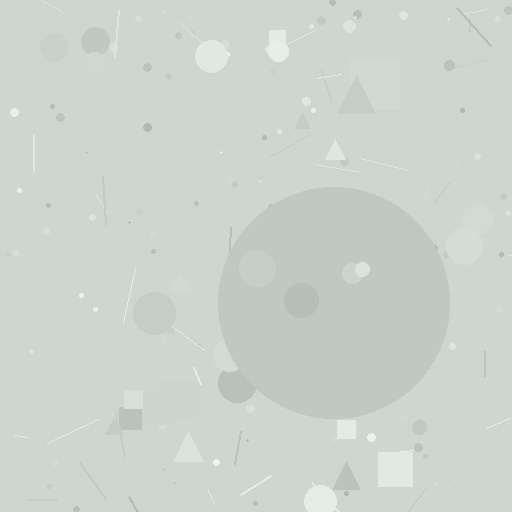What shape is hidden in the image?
A circle is hidden in the image.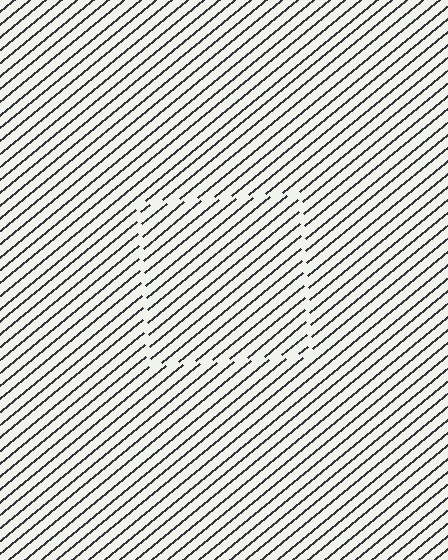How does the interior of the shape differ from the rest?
The interior of the shape contains the same grating, shifted by half a period — the contour is defined by the phase discontinuity where line-ends from the inner and outer gratings abut.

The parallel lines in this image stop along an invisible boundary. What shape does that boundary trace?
An illusory square. The interior of the shape contains the same grating, shifted by half a period — the contour is defined by the phase discontinuity where line-ends from the inner and outer gratings abut.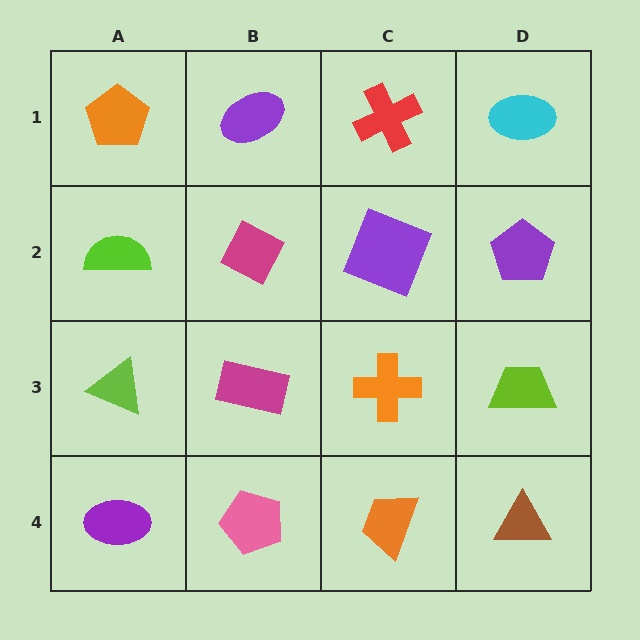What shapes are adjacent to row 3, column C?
A purple square (row 2, column C), an orange trapezoid (row 4, column C), a magenta rectangle (row 3, column B), a lime trapezoid (row 3, column D).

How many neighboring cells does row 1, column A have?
2.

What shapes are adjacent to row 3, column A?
A lime semicircle (row 2, column A), a purple ellipse (row 4, column A), a magenta rectangle (row 3, column B).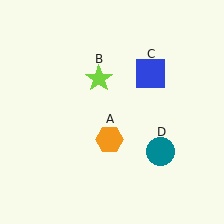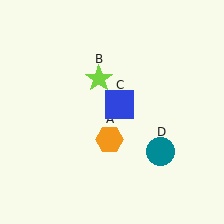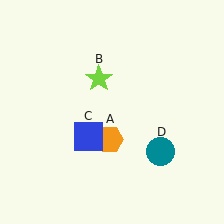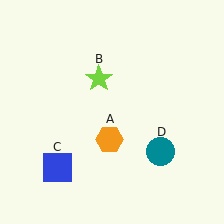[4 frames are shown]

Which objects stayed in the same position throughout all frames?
Orange hexagon (object A) and lime star (object B) and teal circle (object D) remained stationary.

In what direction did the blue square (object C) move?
The blue square (object C) moved down and to the left.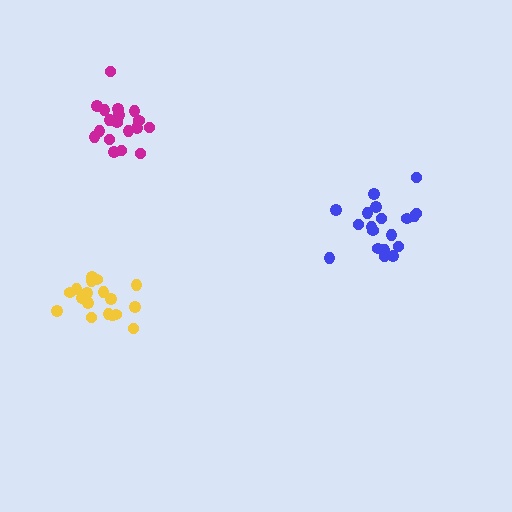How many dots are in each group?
Group 1: 18 dots, Group 2: 18 dots, Group 3: 19 dots (55 total).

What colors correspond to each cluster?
The clusters are colored: yellow, magenta, blue.